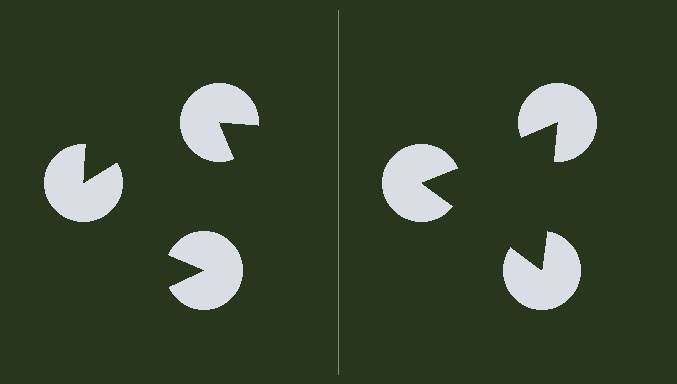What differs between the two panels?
The pac-man discs are positioned identically on both sides; only the wedge orientations differ. On the right they align to a triangle; on the left they are misaligned.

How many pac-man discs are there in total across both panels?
6 — 3 on each side.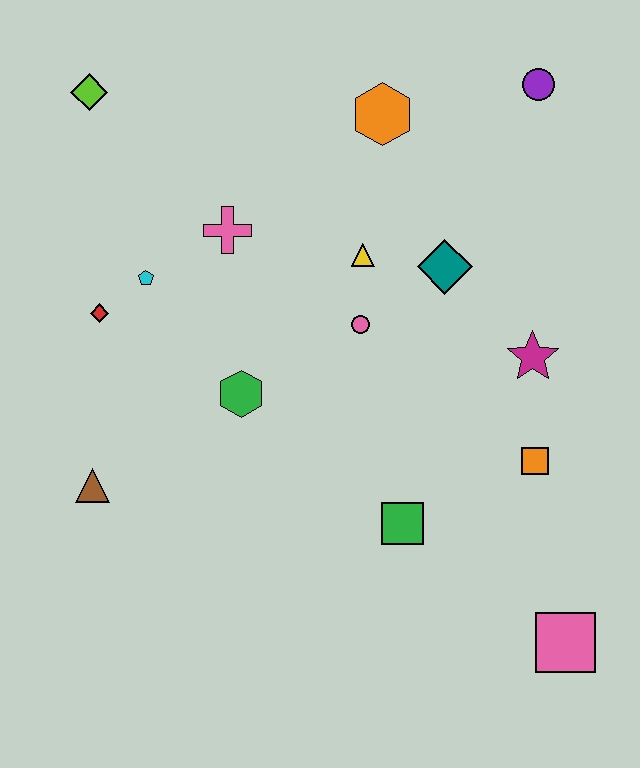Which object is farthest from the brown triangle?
The purple circle is farthest from the brown triangle.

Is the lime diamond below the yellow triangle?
No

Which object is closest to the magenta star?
The orange square is closest to the magenta star.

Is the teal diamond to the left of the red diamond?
No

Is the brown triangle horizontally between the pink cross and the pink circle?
No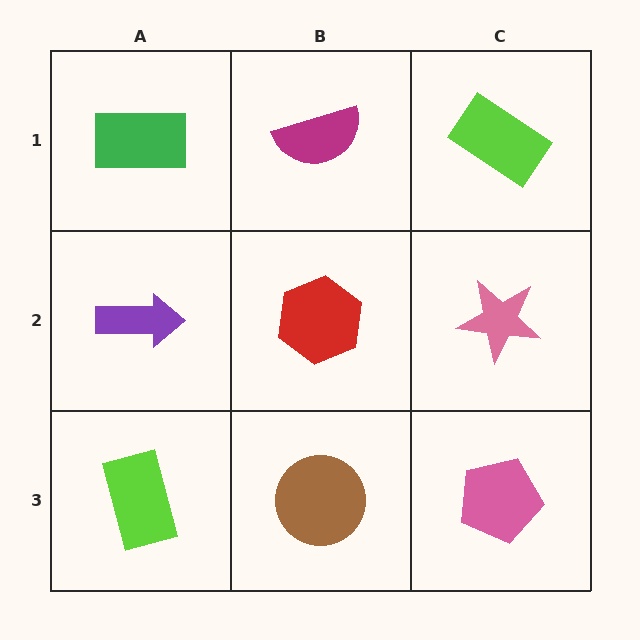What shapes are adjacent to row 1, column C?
A pink star (row 2, column C), a magenta semicircle (row 1, column B).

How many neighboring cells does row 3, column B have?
3.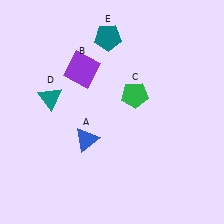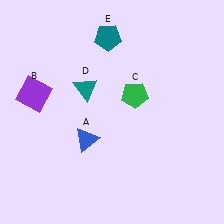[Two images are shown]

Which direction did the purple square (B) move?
The purple square (B) moved left.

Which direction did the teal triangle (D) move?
The teal triangle (D) moved right.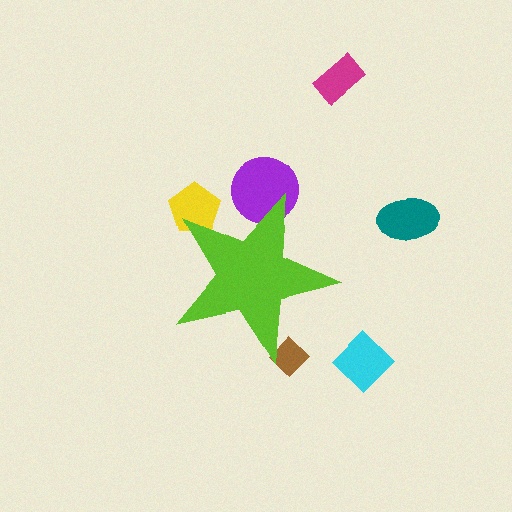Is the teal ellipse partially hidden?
No, the teal ellipse is fully visible.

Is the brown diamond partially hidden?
Yes, the brown diamond is partially hidden behind the lime star.